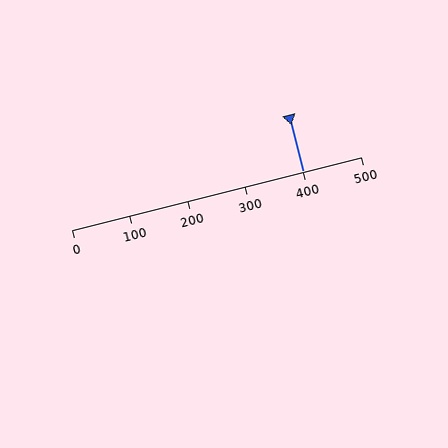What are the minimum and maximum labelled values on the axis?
The axis runs from 0 to 500.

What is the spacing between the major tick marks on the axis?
The major ticks are spaced 100 apart.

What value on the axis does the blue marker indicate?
The marker indicates approximately 400.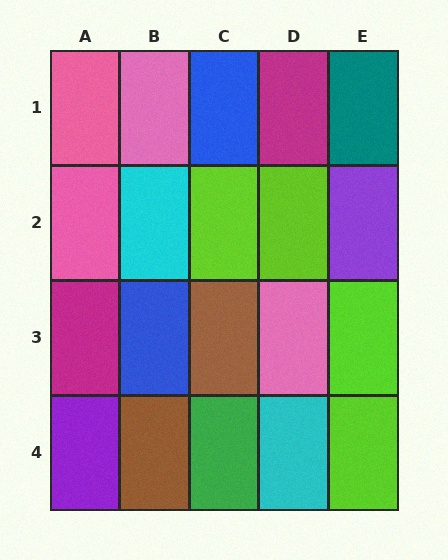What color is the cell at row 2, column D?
Lime.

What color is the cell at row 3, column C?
Brown.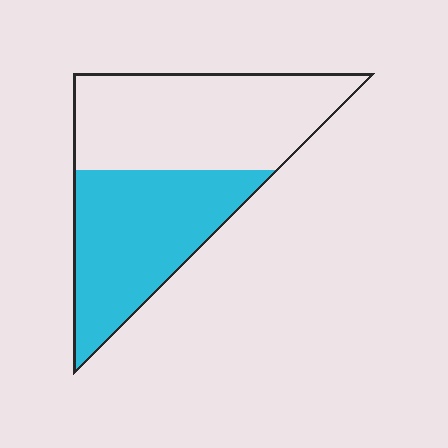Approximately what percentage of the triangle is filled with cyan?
Approximately 45%.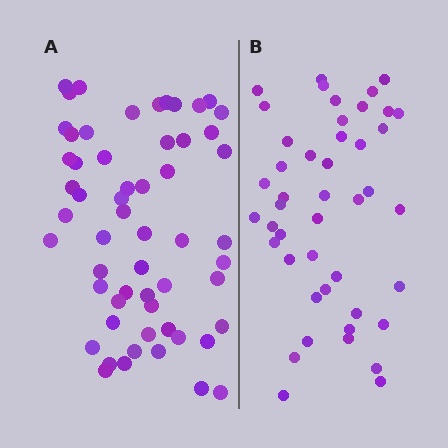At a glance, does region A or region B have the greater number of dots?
Region A (the left region) has more dots.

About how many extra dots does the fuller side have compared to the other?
Region A has roughly 12 or so more dots than region B.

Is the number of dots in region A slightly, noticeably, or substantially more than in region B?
Region A has noticeably more, but not dramatically so. The ratio is roughly 1.3 to 1.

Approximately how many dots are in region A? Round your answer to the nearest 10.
About 60 dots. (The exact count is 57, which rounds to 60.)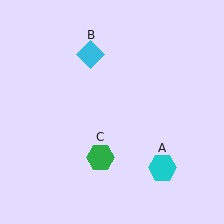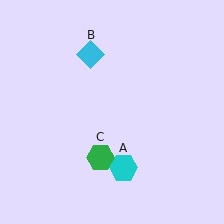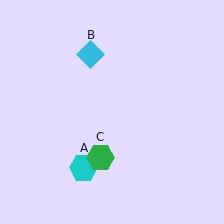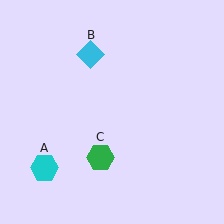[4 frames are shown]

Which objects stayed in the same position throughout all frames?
Cyan diamond (object B) and green hexagon (object C) remained stationary.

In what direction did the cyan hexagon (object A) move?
The cyan hexagon (object A) moved left.